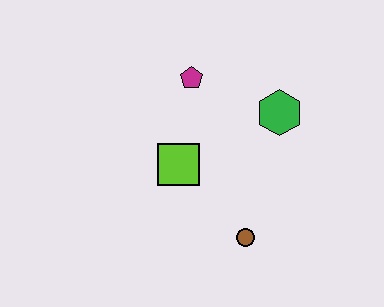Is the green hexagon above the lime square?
Yes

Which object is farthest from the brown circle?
The magenta pentagon is farthest from the brown circle.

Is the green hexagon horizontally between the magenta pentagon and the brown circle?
No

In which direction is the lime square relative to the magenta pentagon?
The lime square is below the magenta pentagon.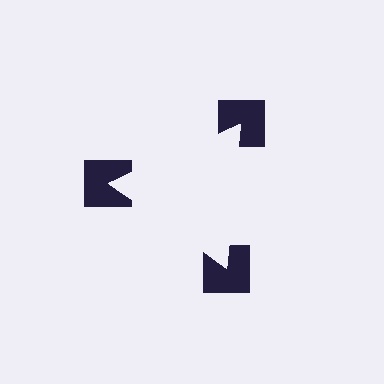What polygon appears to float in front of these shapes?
An illusory triangle — its edges are inferred from the aligned wedge cuts in the notched squares, not physically drawn.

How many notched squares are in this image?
There are 3 — one at each vertex of the illusory triangle.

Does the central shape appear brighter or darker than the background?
It typically appears slightly brighter than the background, even though no actual brightness change is drawn.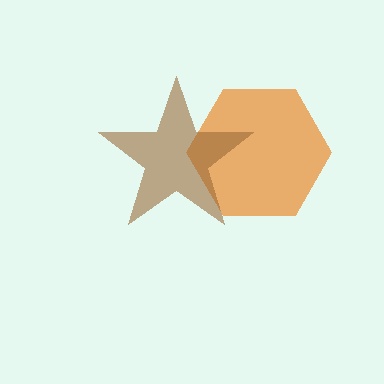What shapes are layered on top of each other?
The layered shapes are: an orange hexagon, a brown star.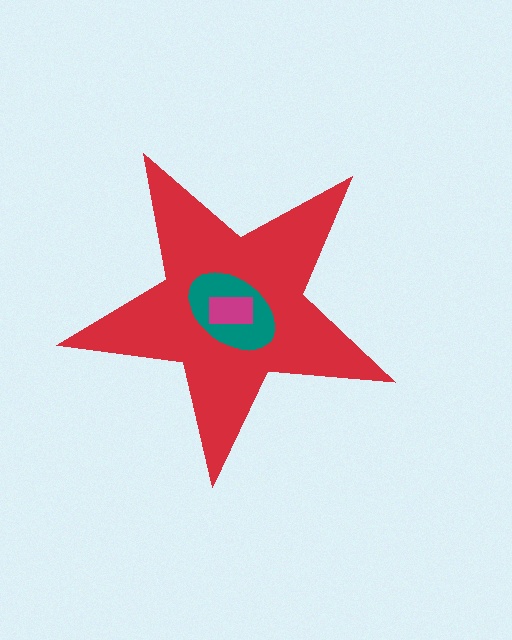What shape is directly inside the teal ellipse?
The magenta rectangle.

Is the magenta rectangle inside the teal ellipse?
Yes.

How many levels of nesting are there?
3.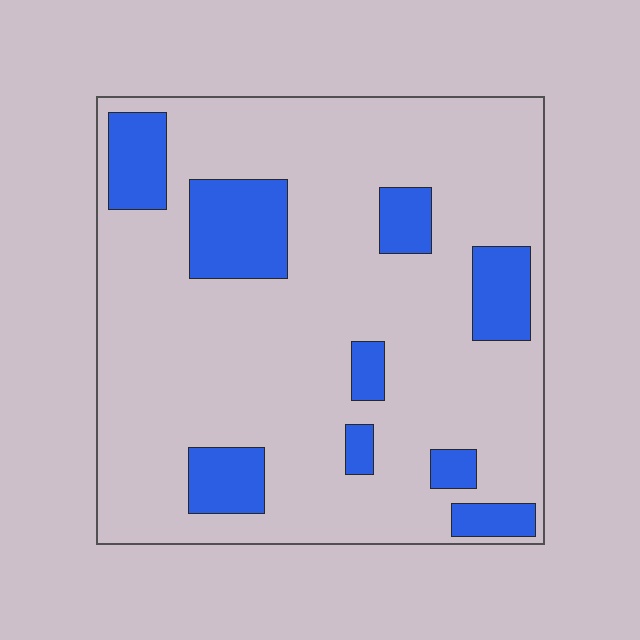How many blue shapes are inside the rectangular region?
9.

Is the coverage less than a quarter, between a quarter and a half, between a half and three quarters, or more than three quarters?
Less than a quarter.